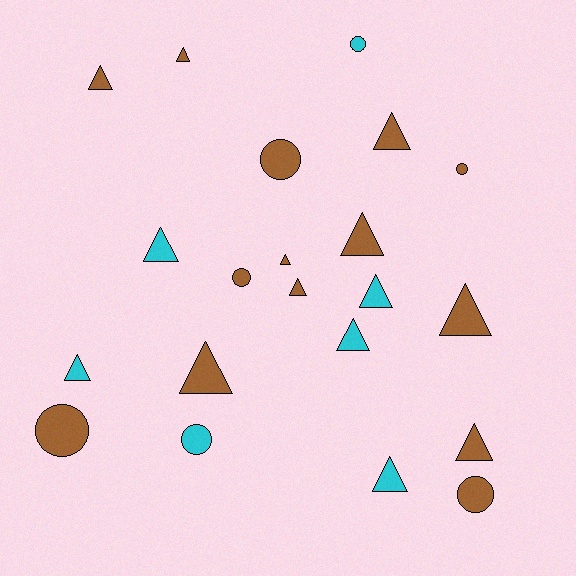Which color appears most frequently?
Brown, with 14 objects.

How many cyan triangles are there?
There are 5 cyan triangles.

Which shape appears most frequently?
Triangle, with 14 objects.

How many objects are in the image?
There are 21 objects.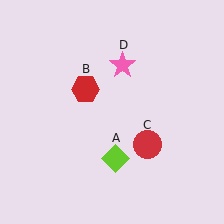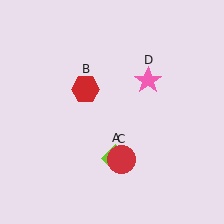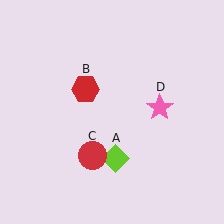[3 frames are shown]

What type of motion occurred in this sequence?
The red circle (object C), pink star (object D) rotated clockwise around the center of the scene.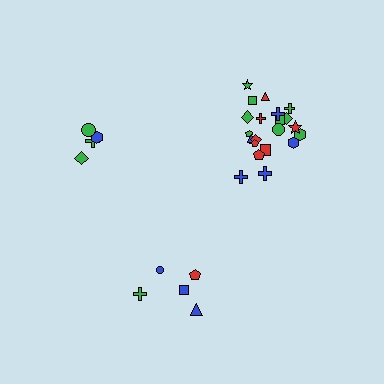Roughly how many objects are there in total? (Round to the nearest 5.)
Roughly 30 objects in total.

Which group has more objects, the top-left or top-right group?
The top-right group.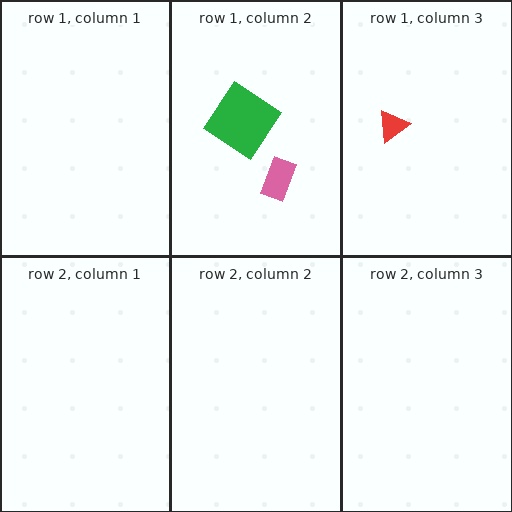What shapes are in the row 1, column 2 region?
The pink rectangle, the green diamond.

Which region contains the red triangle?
The row 1, column 3 region.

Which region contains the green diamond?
The row 1, column 2 region.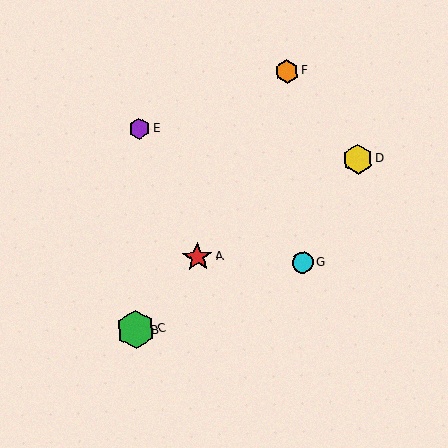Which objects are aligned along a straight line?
Objects A, B, C are aligned along a straight line.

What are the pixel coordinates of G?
Object G is at (302, 263).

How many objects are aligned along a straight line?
3 objects (A, B, C) are aligned along a straight line.